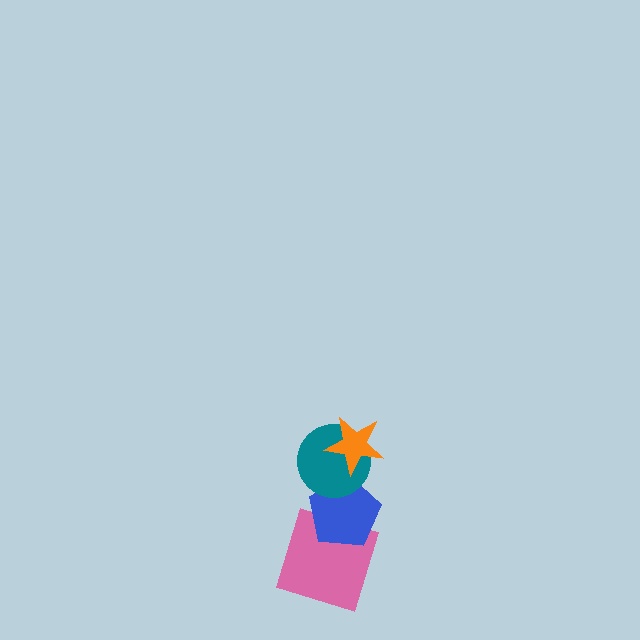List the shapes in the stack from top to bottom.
From top to bottom: the orange star, the teal circle, the blue pentagon, the pink square.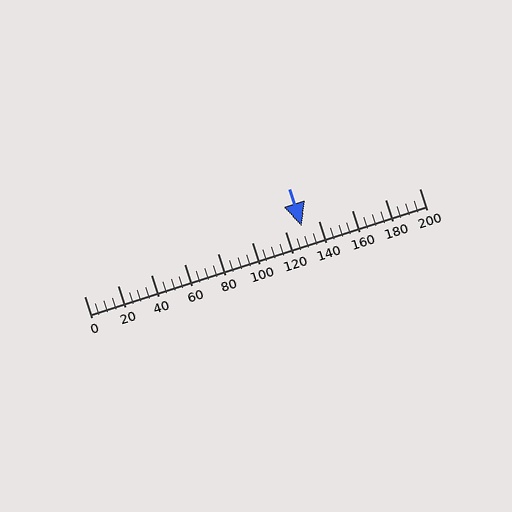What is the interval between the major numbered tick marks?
The major tick marks are spaced 20 units apart.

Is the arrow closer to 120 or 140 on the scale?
The arrow is closer to 140.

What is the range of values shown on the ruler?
The ruler shows values from 0 to 200.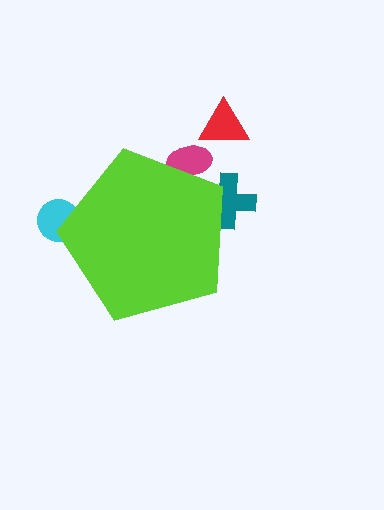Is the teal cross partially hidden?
Yes, the teal cross is partially hidden behind the lime pentagon.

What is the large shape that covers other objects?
A lime pentagon.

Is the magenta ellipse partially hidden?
Yes, the magenta ellipse is partially hidden behind the lime pentagon.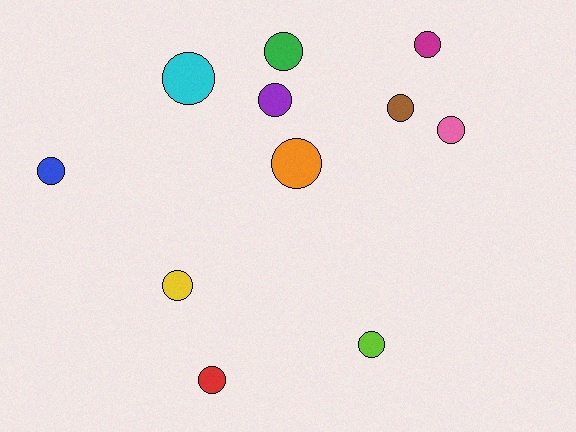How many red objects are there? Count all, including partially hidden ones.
There is 1 red object.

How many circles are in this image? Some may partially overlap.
There are 11 circles.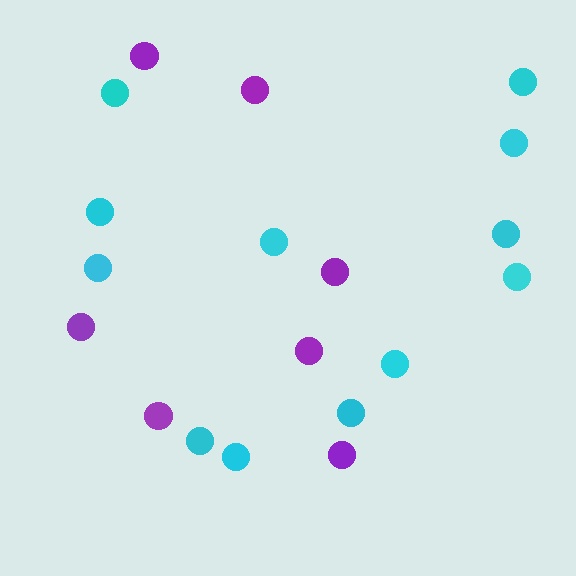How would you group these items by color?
There are 2 groups: one group of cyan circles (12) and one group of purple circles (7).